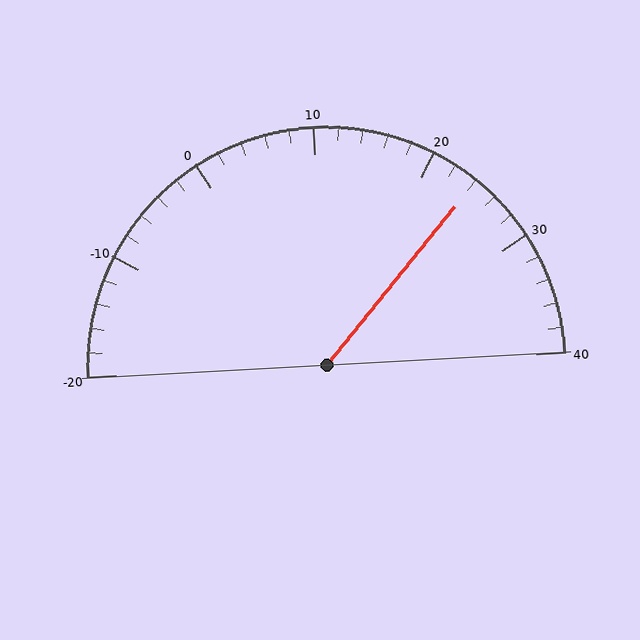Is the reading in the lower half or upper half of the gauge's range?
The reading is in the upper half of the range (-20 to 40).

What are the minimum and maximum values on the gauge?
The gauge ranges from -20 to 40.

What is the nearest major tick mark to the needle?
The nearest major tick mark is 20.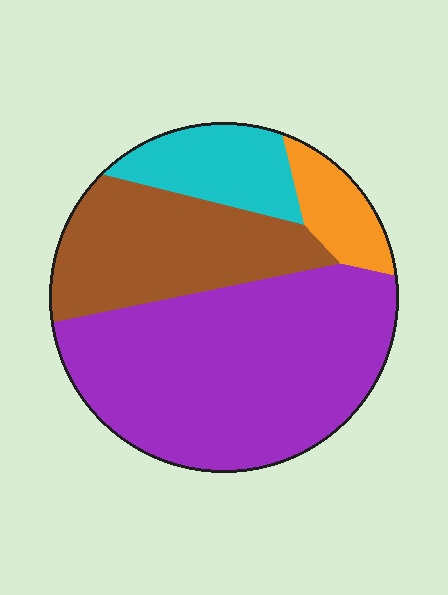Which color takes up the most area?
Purple, at roughly 55%.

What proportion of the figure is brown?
Brown covers roughly 25% of the figure.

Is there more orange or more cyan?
Cyan.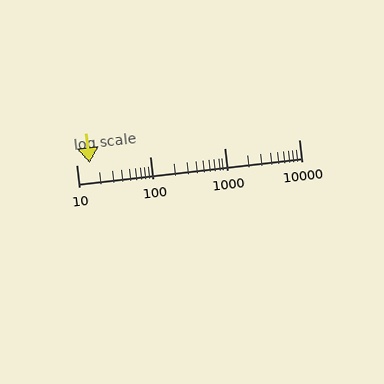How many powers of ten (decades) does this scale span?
The scale spans 3 decades, from 10 to 10000.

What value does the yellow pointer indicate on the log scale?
The pointer indicates approximately 15.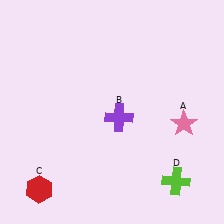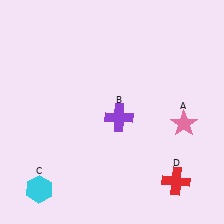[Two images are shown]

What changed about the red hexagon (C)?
In Image 1, C is red. In Image 2, it changed to cyan.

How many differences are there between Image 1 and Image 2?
There are 2 differences between the two images.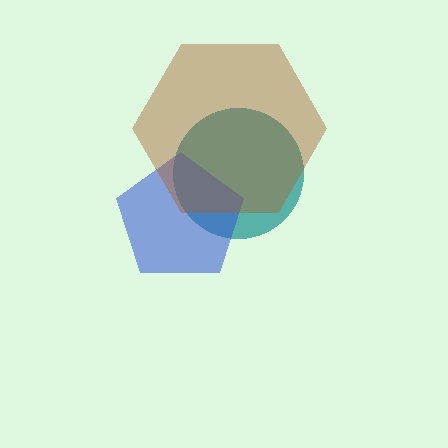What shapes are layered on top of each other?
The layered shapes are: a teal circle, a blue pentagon, a brown hexagon.